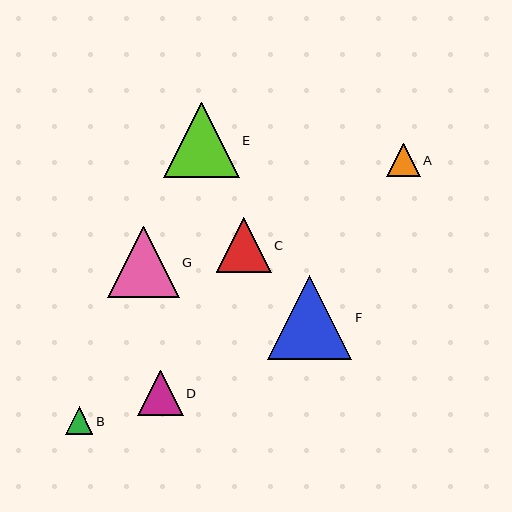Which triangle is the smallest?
Triangle B is the smallest with a size of approximately 27 pixels.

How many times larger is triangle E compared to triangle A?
Triangle E is approximately 2.2 times the size of triangle A.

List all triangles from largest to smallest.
From largest to smallest: F, E, G, C, D, A, B.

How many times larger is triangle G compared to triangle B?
Triangle G is approximately 2.6 times the size of triangle B.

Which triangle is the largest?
Triangle F is the largest with a size of approximately 84 pixels.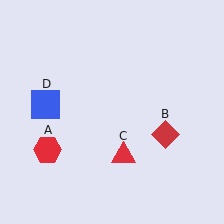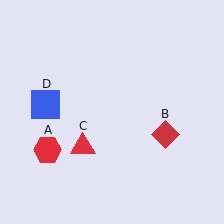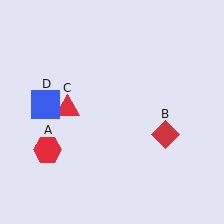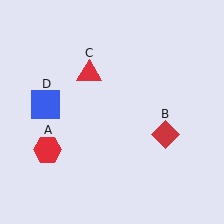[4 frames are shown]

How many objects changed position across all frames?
1 object changed position: red triangle (object C).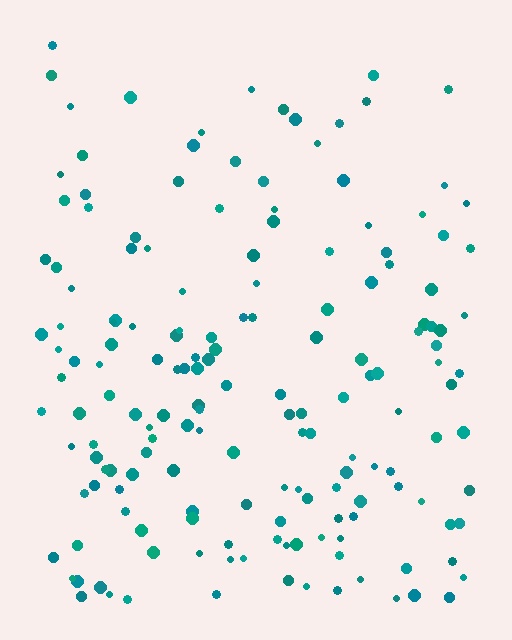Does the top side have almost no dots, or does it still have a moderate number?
Still a moderate number, just noticeably fewer than the bottom.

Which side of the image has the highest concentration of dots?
The bottom.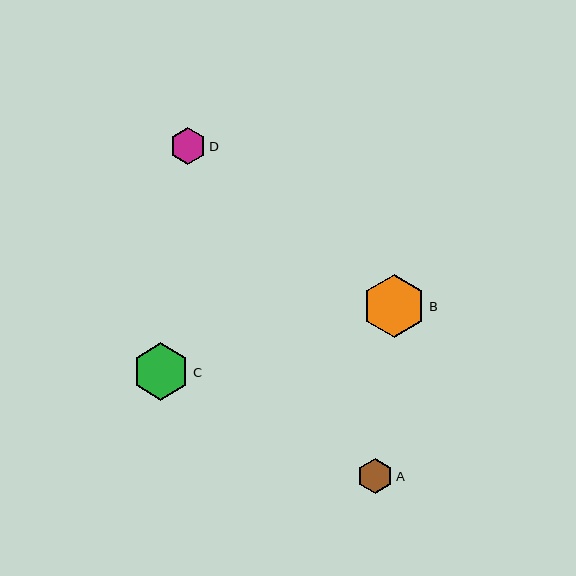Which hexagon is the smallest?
Hexagon A is the smallest with a size of approximately 36 pixels.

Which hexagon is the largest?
Hexagon B is the largest with a size of approximately 63 pixels.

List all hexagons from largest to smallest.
From largest to smallest: B, C, D, A.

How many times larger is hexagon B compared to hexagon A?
Hexagon B is approximately 1.8 times the size of hexagon A.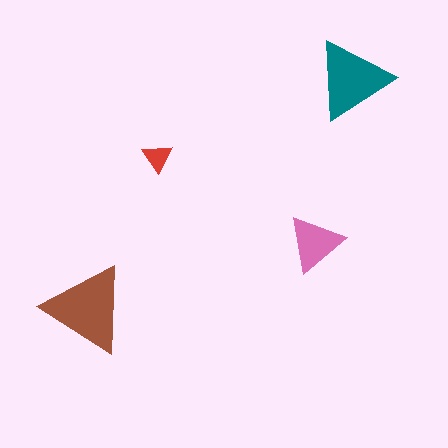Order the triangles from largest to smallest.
the brown one, the teal one, the pink one, the red one.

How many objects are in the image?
There are 4 objects in the image.